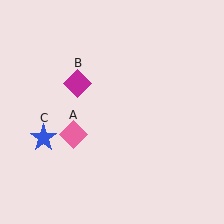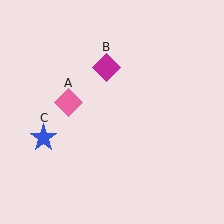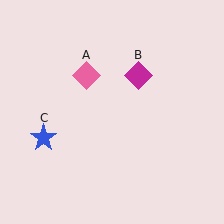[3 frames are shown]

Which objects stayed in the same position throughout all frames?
Blue star (object C) remained stationary.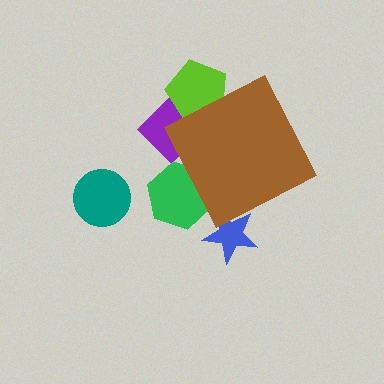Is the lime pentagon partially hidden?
Yes, the lime pentagon is partially hidden behind the brown diamond.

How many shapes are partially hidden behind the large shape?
4 shapes are partially hidden.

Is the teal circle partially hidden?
No, the teal circle is fully visible.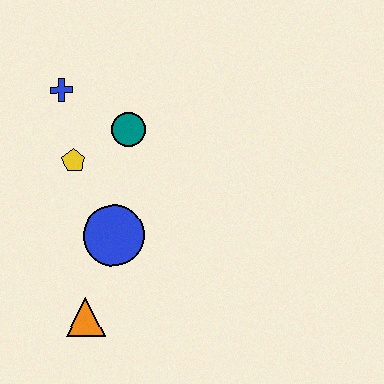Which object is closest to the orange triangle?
The blue circle is closest to the orange triangle.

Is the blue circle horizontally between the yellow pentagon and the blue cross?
No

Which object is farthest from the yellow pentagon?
The orange triangle is farthest from the yellow pentagon.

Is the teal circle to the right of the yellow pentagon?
Yes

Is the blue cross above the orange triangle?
Yes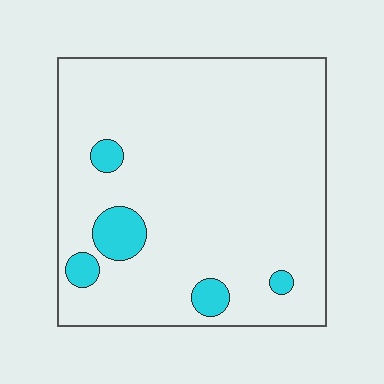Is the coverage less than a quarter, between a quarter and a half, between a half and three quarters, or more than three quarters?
Less than a quarter.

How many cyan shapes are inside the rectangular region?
5.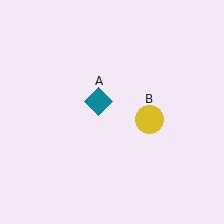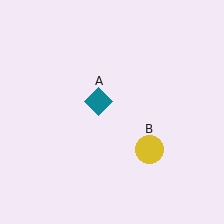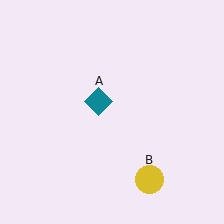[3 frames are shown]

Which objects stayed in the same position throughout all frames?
Teal diamond (object A) remained stationary.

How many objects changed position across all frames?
1 object changed position: yellow circle (object B).